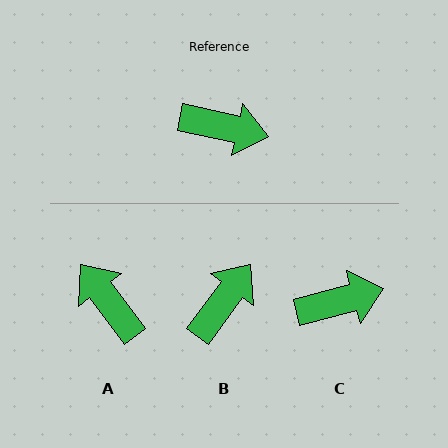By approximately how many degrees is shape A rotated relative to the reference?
Approximately 139 degrees counter-clockwise.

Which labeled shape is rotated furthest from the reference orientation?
A, about 139 degrees away.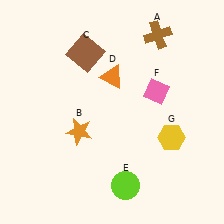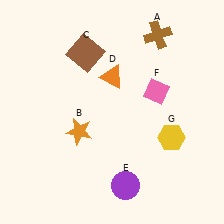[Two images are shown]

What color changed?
The circle (E) changed from lime in Image 1 to purple in Image 2.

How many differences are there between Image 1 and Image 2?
There is 1 difference between the two images.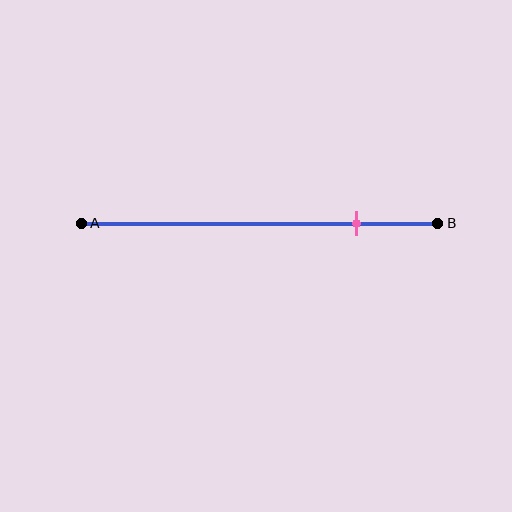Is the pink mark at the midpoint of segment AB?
No, the mark is at about 75% from A, not at the 50% midpoint.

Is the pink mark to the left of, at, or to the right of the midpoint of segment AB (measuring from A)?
The pink mark is to the right of the midpoint of segment AB.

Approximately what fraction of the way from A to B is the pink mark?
The pink mark is approximately 75% of the way from A to B.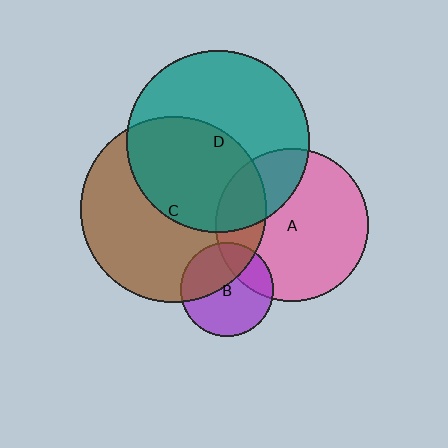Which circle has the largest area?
Circle C (brown).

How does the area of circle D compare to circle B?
Approximately 3.8 times.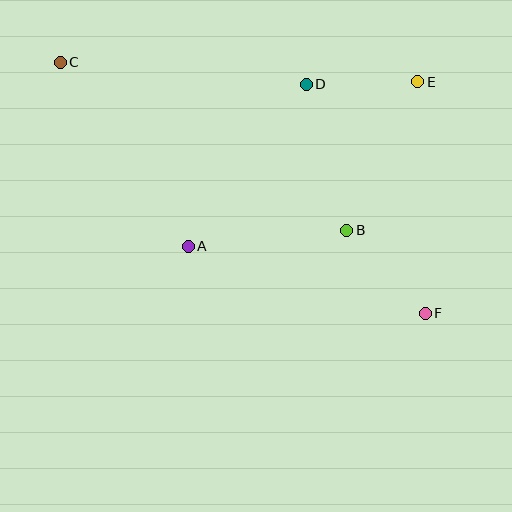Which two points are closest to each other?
Points D and E are closest to each other.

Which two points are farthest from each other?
Points C and F are farthest from each other.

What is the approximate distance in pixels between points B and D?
The distance between B and D is approximately 151 pixels.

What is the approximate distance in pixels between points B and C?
The distance between B and C is approximately 332 pixels.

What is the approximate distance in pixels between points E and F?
The distance between E and F is approximately 232 pixels.